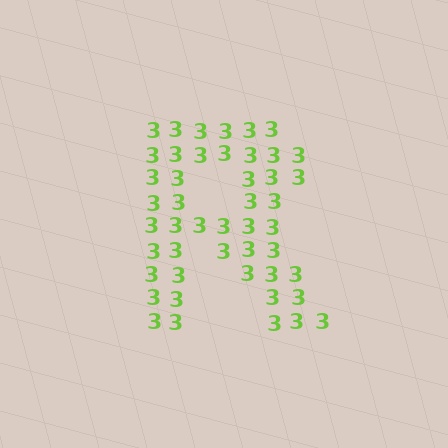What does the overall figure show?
The overall figure shows the letter R.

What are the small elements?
The small elements are digit 3's.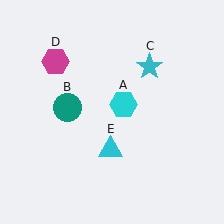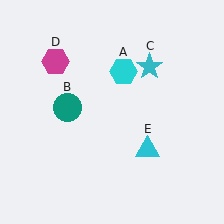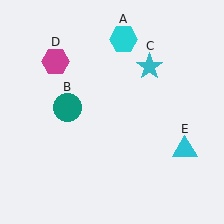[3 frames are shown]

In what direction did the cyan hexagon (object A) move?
The cyan hexagon (object A) moved up.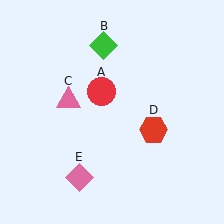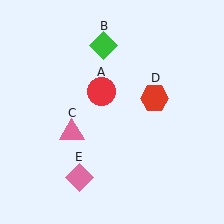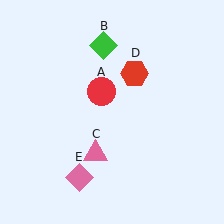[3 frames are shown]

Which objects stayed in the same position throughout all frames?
Red circle (object A) and green diamond (object B) and pink diamond (object E) remained stationary.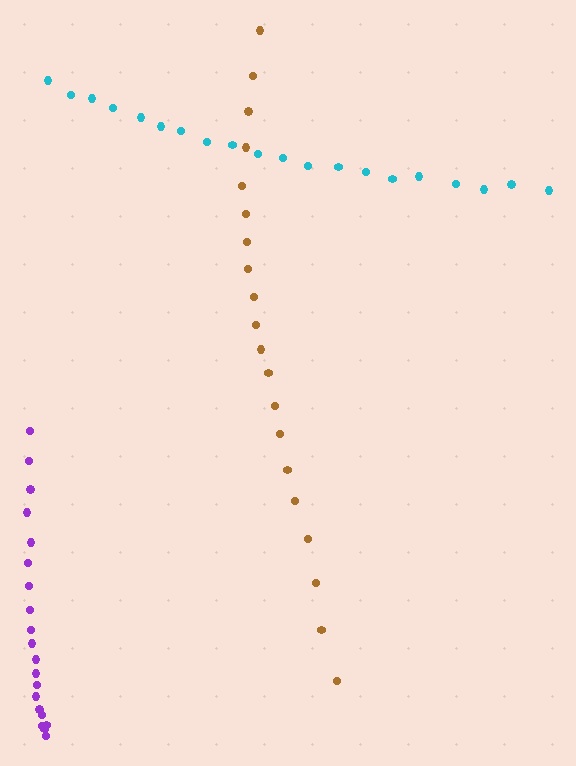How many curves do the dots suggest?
There are 3 distinct paths.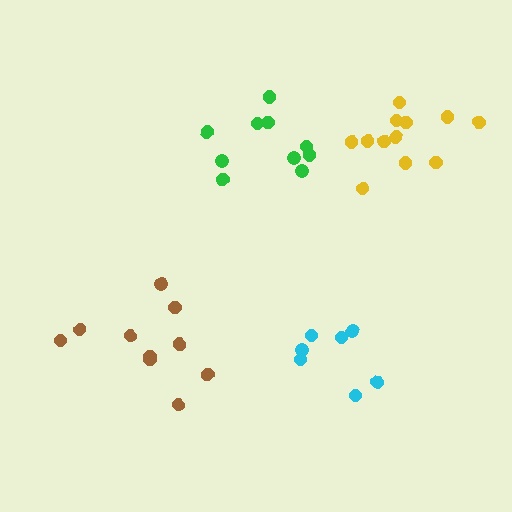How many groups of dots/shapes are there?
There are 4 groups.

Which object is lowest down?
The cyan cluster is bottommost.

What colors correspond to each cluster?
The clusters are colored: cyan, green, brown, yellow.